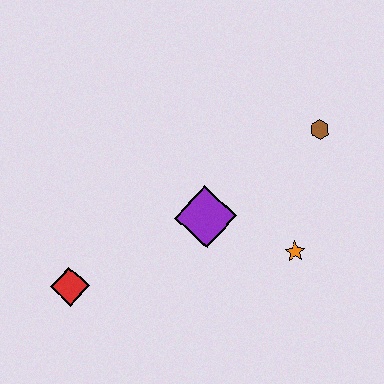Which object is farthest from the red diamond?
The brown hexagon is farthest from the red diamond.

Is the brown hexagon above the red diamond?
Yes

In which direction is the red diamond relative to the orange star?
The red diamond is to the left of the orange star.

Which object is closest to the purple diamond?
The orange star is closest to the purple diamond.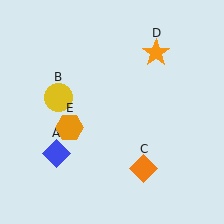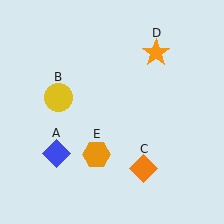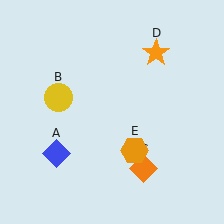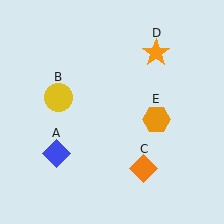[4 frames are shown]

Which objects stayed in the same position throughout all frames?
Blue diamond (object A) and yellow circle (object B) and orange diamond (object C) and orange star (object D) remained stationary.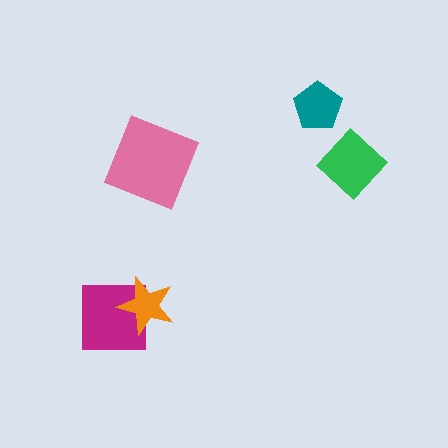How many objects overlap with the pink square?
0 objects overlap with the pink square.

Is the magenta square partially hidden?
Yes, it is partially covered by another shape.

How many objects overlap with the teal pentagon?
0 objects overlap with the teal pentagon.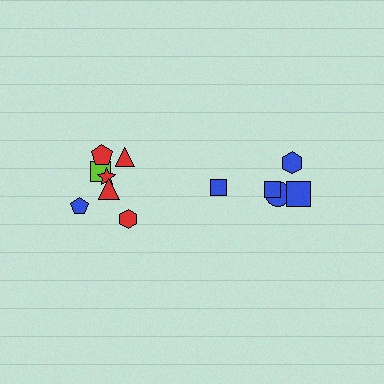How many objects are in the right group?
There are 5 objects.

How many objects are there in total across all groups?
There are 12 objects.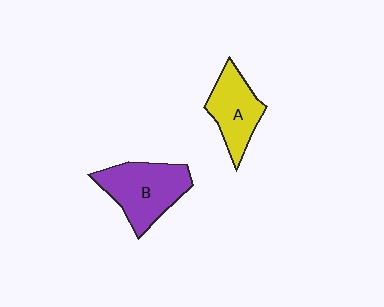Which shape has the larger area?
Shape B (purple).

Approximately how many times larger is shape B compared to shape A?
Approximately 1.3 times.